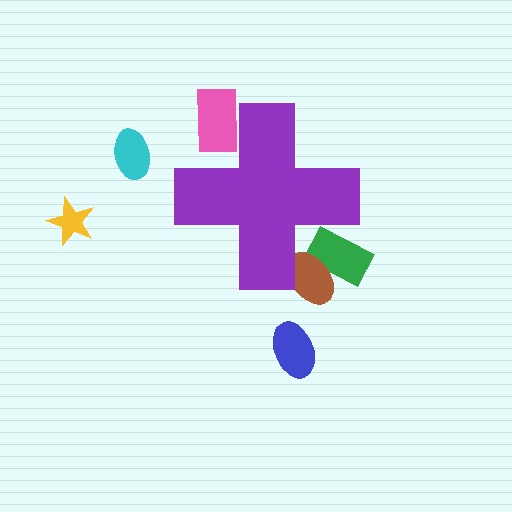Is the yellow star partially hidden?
No, the yellow star is fully visible.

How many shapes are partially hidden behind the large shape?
3 shapes are partially hidden.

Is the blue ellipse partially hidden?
No, the blue ellipse is fully visible.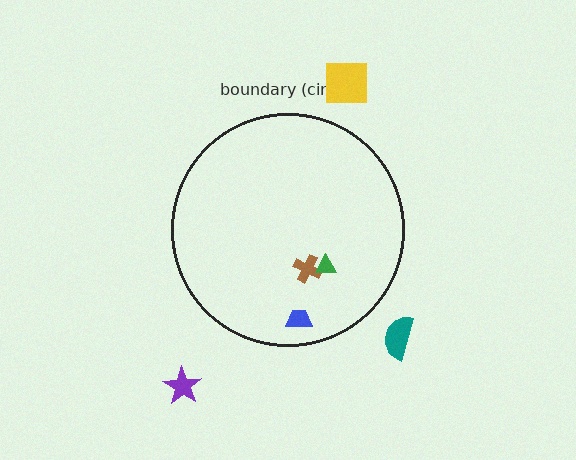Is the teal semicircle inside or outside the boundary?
Outside.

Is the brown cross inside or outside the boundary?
Inside.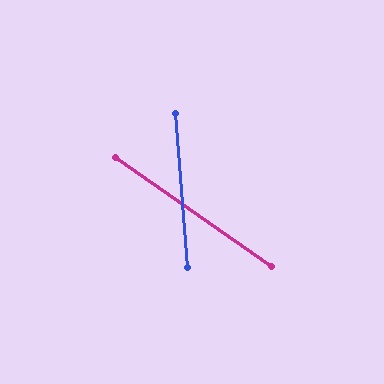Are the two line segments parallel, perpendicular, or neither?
Neither parallel nor perpendicular — they differ by about 51°.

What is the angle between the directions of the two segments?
Approximately 51 degrees.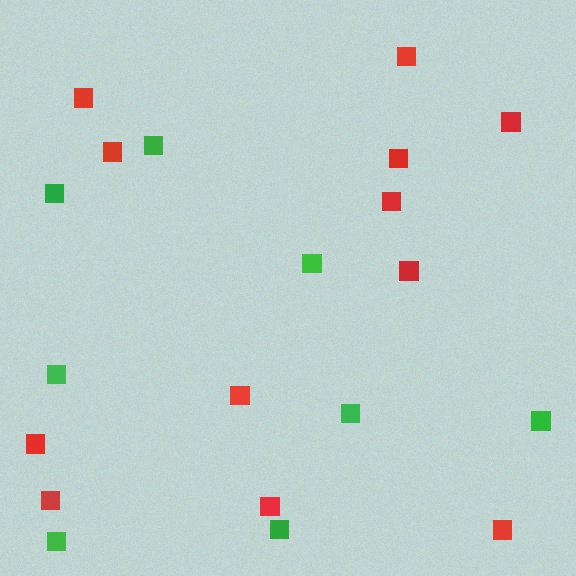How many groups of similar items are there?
There are 2 groups: one group of red squares (12) and one group of green squares (8).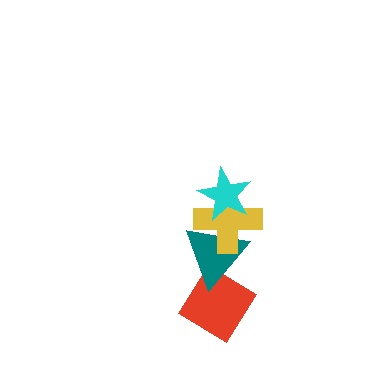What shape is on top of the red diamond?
The teal triangle is on top of the red diamond.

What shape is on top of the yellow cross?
The cyan star is on top of the yellow cross.